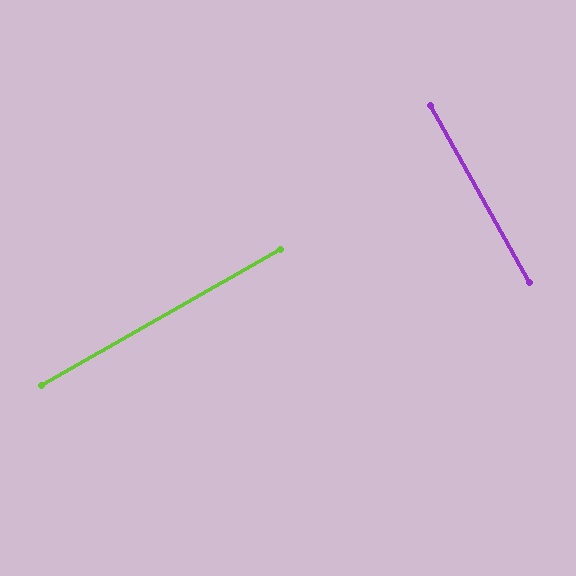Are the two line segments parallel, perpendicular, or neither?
Perpendicular — they meet at approximately 90°.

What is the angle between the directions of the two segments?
Approximately 90 degrees.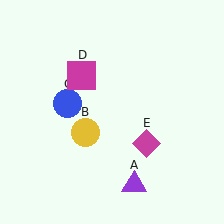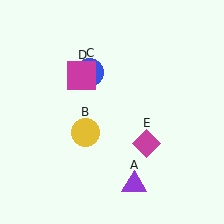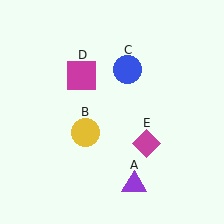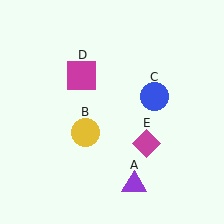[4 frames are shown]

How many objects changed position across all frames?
1 object changed position: blue circle (object C).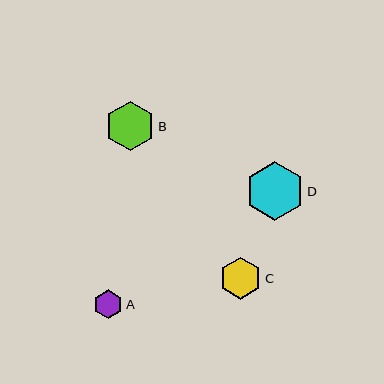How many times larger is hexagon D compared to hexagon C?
Hexagon D is approximately 1.4 times the size of hexagon C.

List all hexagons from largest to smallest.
From largest to smallest: D, B, C, A.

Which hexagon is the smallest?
Hexagon A is the smallest with a size of approximately 29 pixels.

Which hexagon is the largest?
Hexagon D is the largest with a size of approximately 59 pixels.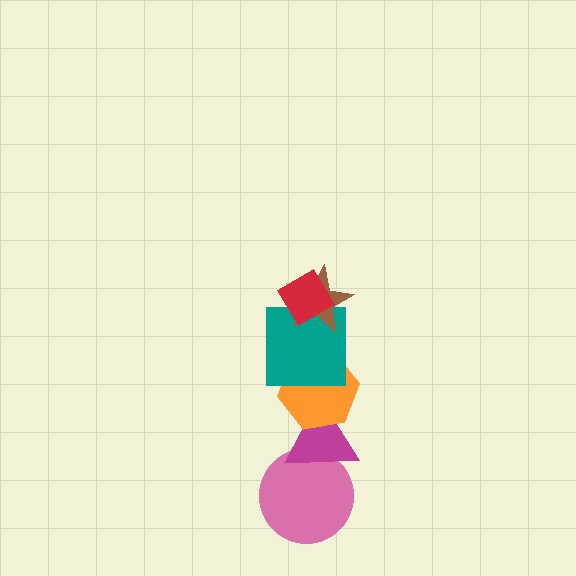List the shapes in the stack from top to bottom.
From top to bottom: the red diamond, the brown star, the teal square, the orange hexagon, the magenta triangle, the pink circle.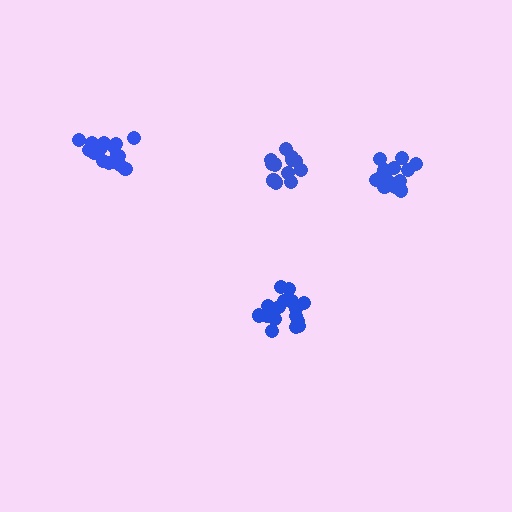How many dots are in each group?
Group 1: 19 dots, Group 2: 18 dots, Group 3: 13 dots, Group 4: 18 dots (68 total).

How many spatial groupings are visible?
There are 4 spatial groupings.